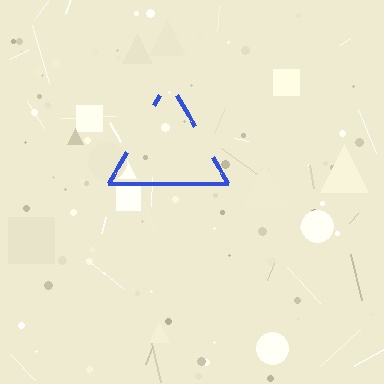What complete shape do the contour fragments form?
The contour fragments form a triangle.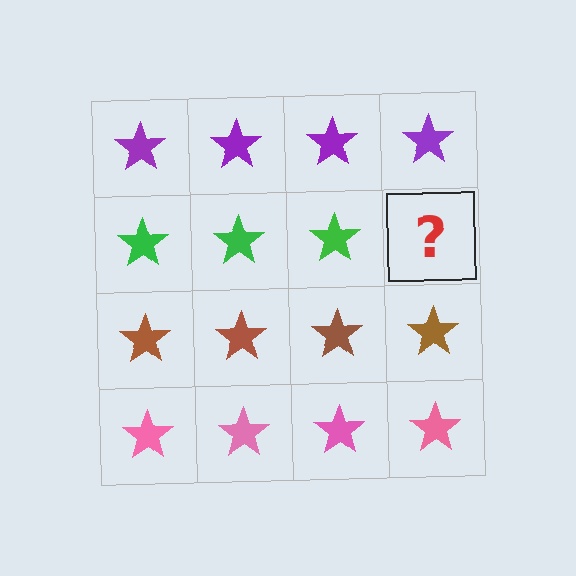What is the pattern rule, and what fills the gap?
The rule is that each row has a consistent color. The gap should be filled with a green star.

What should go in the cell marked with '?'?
The missing cell should contain a green star.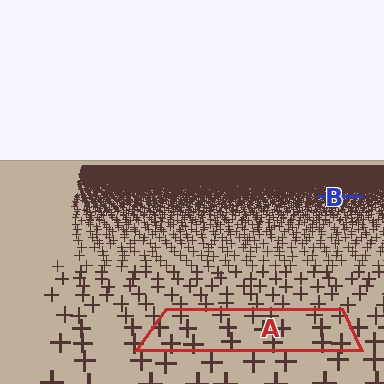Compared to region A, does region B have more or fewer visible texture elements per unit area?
Region B has more texture elements per unit area — they are packed more densely because it is farther away.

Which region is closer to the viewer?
Region A is closer. The texture elements there are larger and more spread out.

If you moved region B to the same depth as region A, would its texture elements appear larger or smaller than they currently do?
They would appear larger. At a closer depth, the same texture elements are projected at a bigger on-screen size.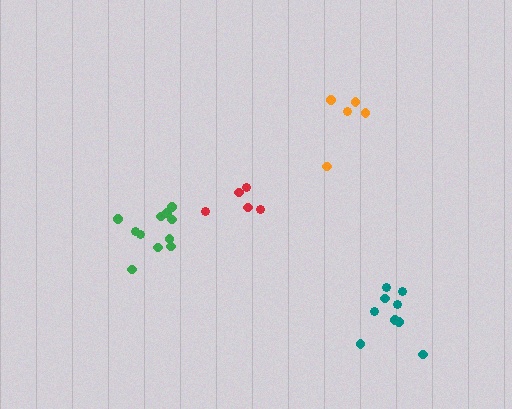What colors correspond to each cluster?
The clusters are colored: orange, red, green, teal.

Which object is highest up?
The orange cluster is topmost.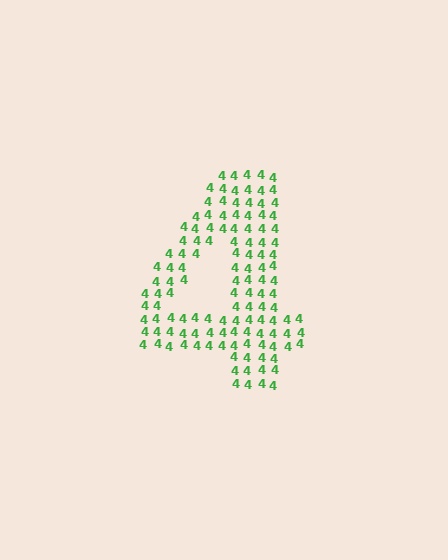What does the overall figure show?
The overall figure shows the digit 4.